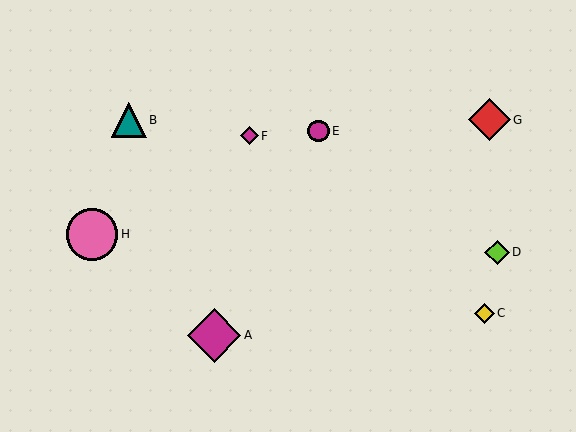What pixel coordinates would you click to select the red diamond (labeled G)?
Click at (489, 120) to select the red diamond G.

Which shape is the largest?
The magenta diamond (labeled A) is the largest.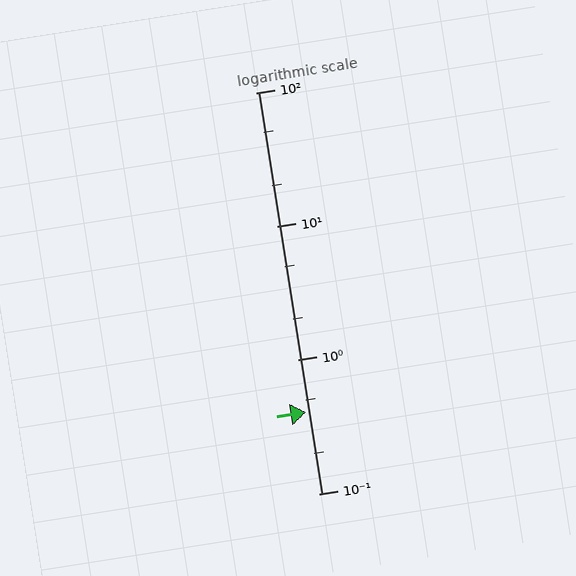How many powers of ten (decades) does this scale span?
The scale spans 3 decades, from 0.1 to 100.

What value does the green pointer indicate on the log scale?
The pointer indicates approximately 0.41.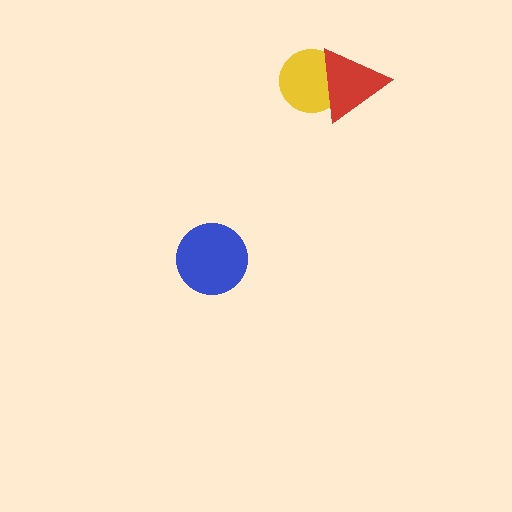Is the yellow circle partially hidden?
Yes, it is partially covered by another shape.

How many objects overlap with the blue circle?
0 objects overlap with the blue circle.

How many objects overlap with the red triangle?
1 object overlaps with the red triangle.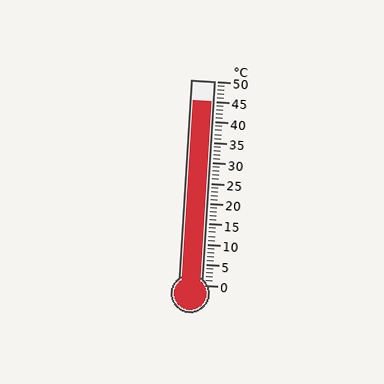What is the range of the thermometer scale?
The thermometer scale ranges from 0°C to 50°C.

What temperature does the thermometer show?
The thermometer shows approximately 45°C.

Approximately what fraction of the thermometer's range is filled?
The thermometer is filled to approximately 90% of its range.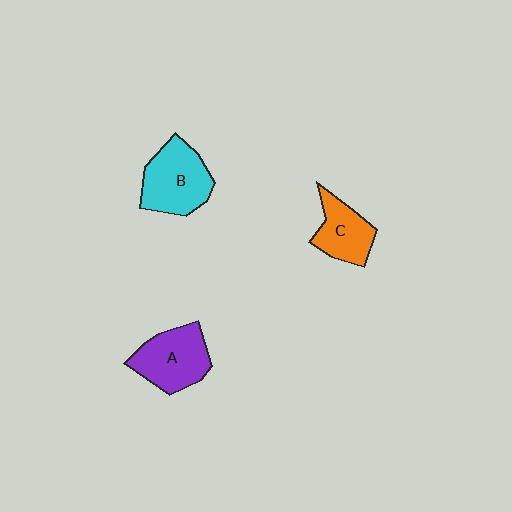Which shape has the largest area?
Shape B (cyan).